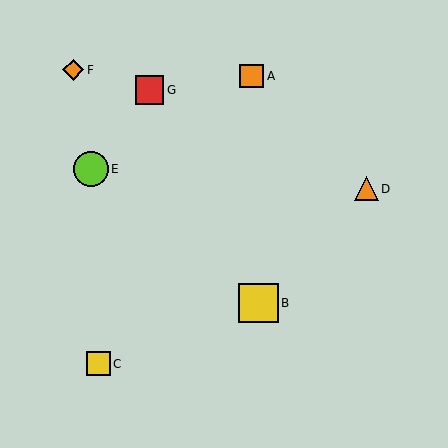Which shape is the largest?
The yellow square (labeled B) is the largest.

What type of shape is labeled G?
Shape G is a red square.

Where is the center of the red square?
The center of the red square is at (149, 90).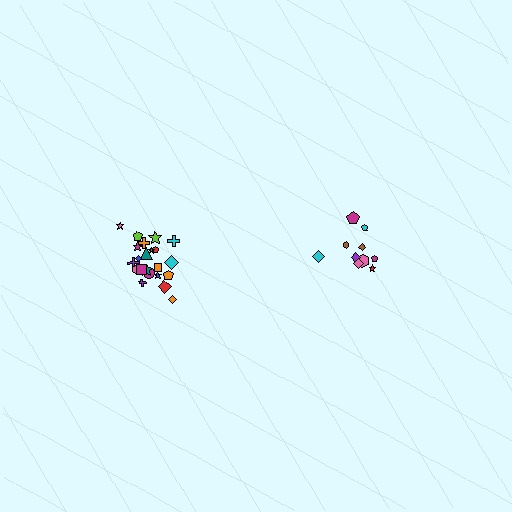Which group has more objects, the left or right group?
The left group.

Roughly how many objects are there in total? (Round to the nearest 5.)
Roughly 30 objects in total.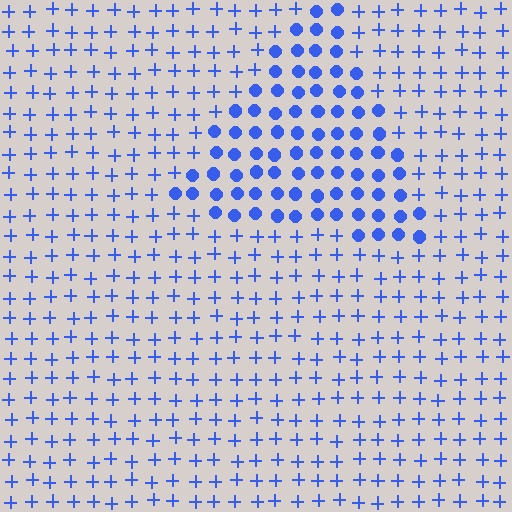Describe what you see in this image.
The image is filled with small blue elements arranged in a uniform grid. A triangle-shaped region contains circles, while the surrounding area contains plus signs. The boundary is defined purely by the change in element shape.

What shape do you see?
I see a triangle.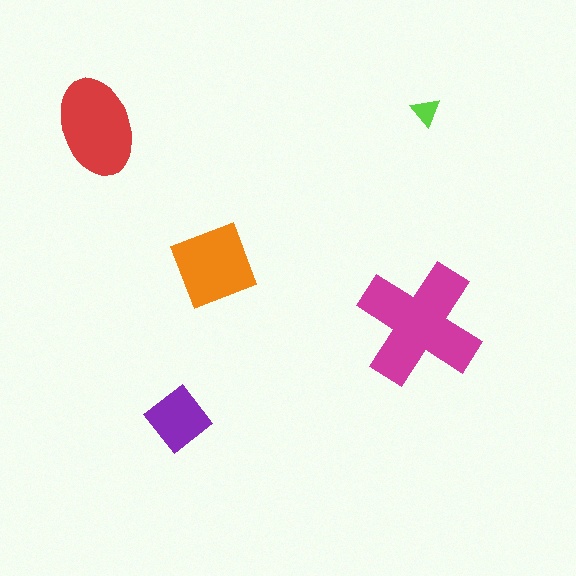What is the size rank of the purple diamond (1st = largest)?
4th.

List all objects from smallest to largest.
The lime triangle, the purple diamond, the orange diamond, the red ellipse, the magenta cross.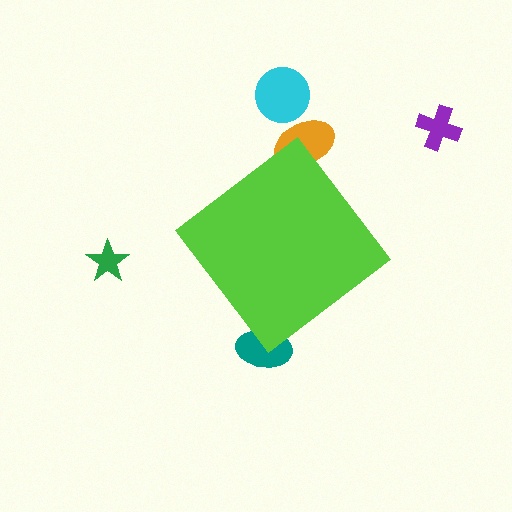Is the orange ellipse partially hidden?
Yes, the orange ellipse is partially hidden behind the lime diamond.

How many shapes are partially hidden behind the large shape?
2 shapes are partially hidden.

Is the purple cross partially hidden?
No, the purple cross is fully visible.